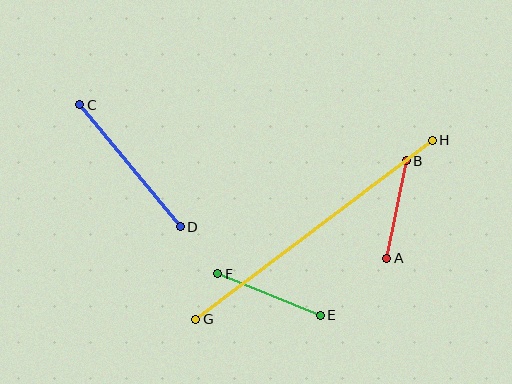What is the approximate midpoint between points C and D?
The midpoint is at approximately (130, 166) pixels.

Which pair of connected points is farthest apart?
Points G and H are farthest apart.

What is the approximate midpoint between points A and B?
The midpoint is at approximately (397, 210) pixels.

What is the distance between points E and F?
The distance is approximately 111 pixels.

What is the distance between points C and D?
The distance is approximately 158 pixels.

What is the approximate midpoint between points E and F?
The midpoint is at approximately (269, 295) pixels.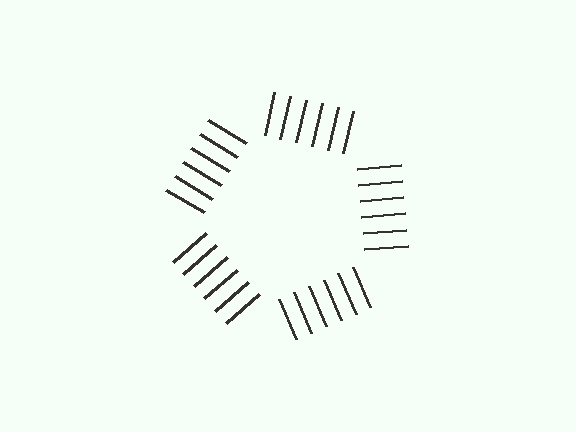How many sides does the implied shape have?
5 sides — the line-ends trace a pentagon.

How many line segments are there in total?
30 — 6 along each of the 5 edges.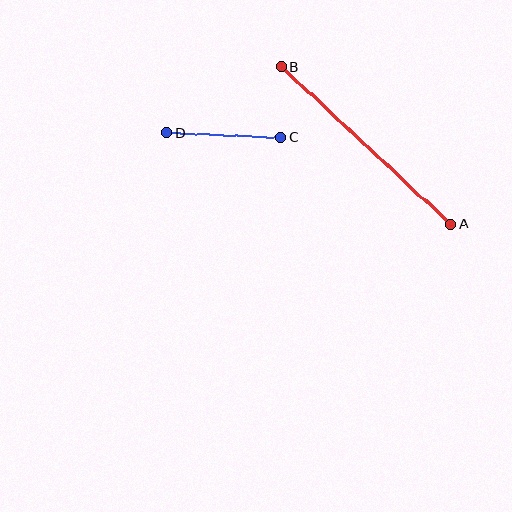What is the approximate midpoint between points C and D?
The midpoint is at approximately (224, 135) pixels.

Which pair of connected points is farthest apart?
Points A and B are farthest apart.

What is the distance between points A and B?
The distance is approximately 231 pixels.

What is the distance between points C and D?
The distance is approximately 115 pixels.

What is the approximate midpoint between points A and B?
The midpoint is at approximately (366, 145) pixels.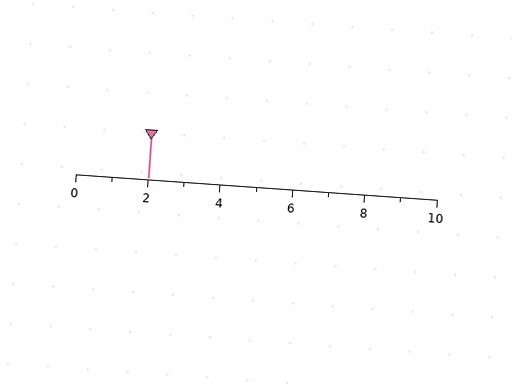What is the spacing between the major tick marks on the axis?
The major ticks are spaced 2 apart.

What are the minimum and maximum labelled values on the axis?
The axis runs from 0 to 10.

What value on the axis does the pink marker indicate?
The marker indicates approximately 2.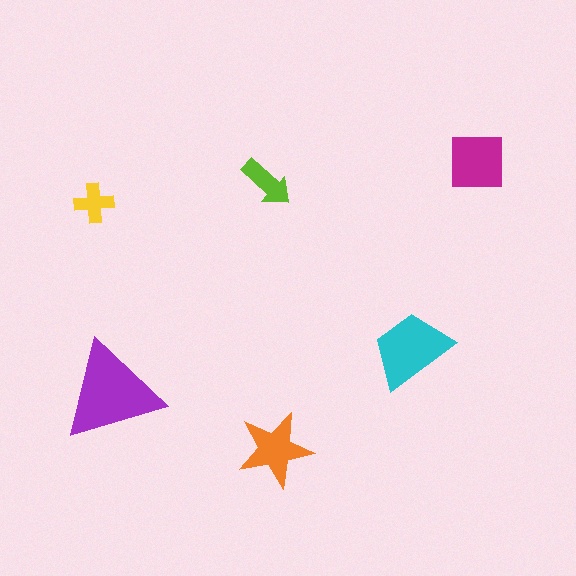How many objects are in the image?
There are 6 objects in the image.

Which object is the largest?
The purple triangle.